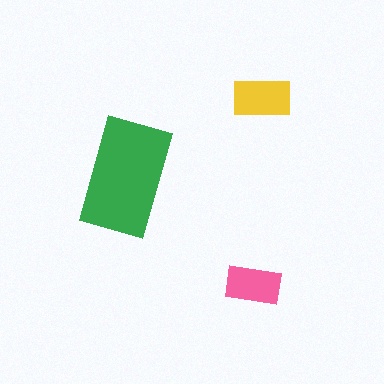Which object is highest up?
The yellow rectangle is topmost.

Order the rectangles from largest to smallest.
the green one, the yellow one, the pink one.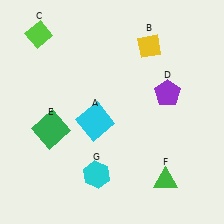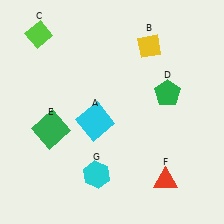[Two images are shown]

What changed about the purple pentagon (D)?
In Image 1, D is purple. In Image 2, it changed to green.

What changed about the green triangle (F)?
In Image 1, F is green. In Image 2, it changed to red.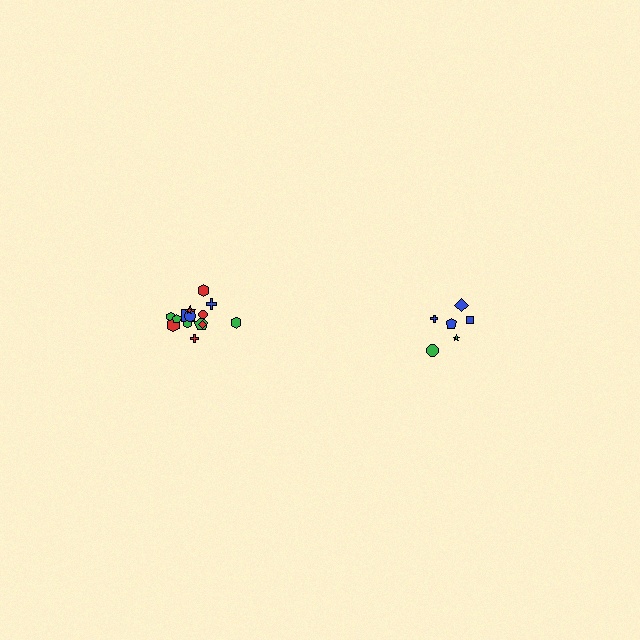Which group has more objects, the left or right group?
The left group.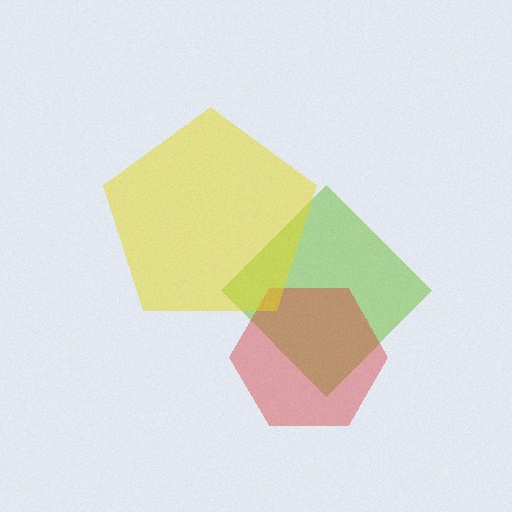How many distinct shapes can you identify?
There are 3 distinct shapes: a lime diamond, a red hexagon, a yellow pentagon.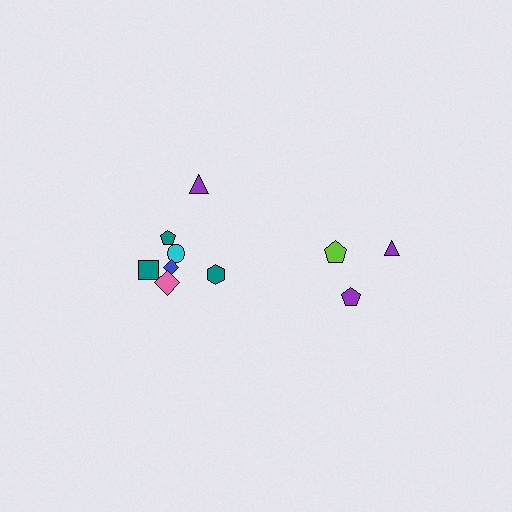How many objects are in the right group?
There are 3 objects.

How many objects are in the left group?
There are 7 objects.